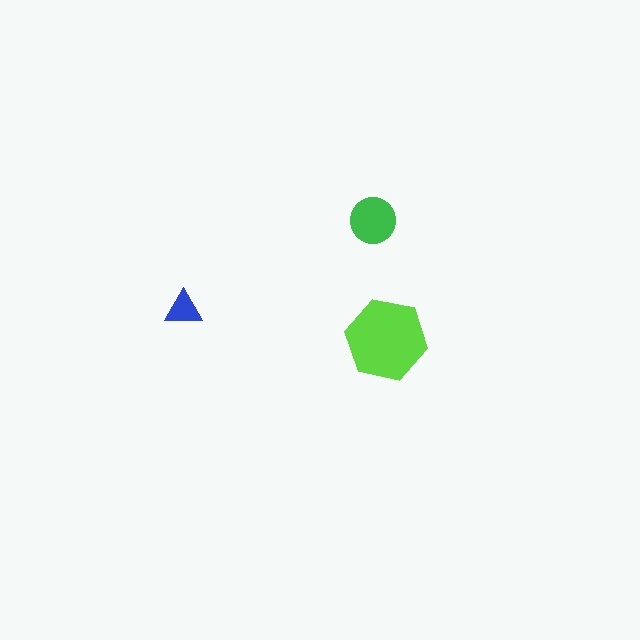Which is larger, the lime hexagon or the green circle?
The lime hexagon.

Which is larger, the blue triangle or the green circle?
The green circle.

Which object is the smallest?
The blue triangle.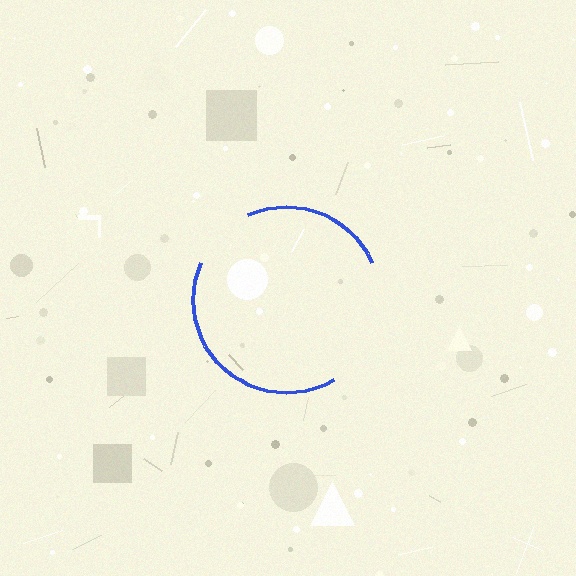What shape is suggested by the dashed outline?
The dashed outline suggests a circle.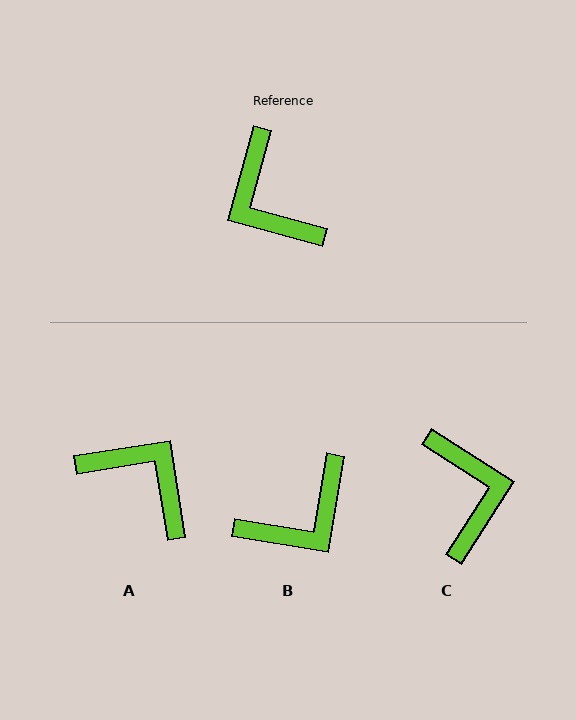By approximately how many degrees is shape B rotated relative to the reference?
Approximately 96 degrees counter-clockwise.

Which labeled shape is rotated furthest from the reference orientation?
C, about 163 degrees away.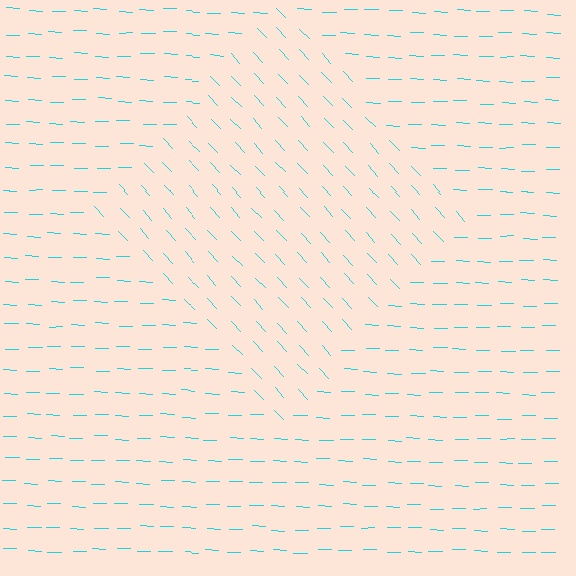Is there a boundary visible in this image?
Yes, there is a texture boundary formed by a change in line orientation.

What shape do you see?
I see a diamond.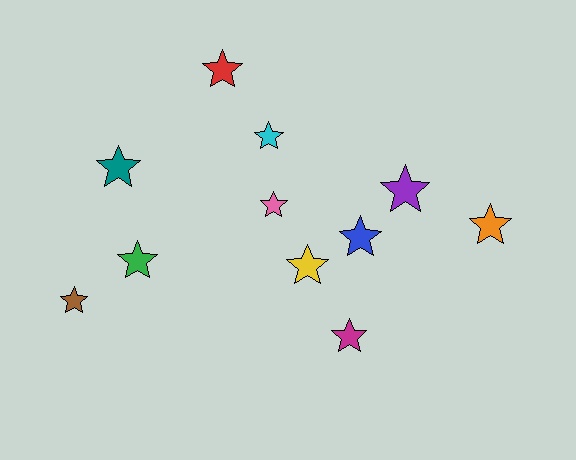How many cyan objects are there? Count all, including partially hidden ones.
There is 1 cyan object.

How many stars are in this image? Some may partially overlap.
There are 11 stars.